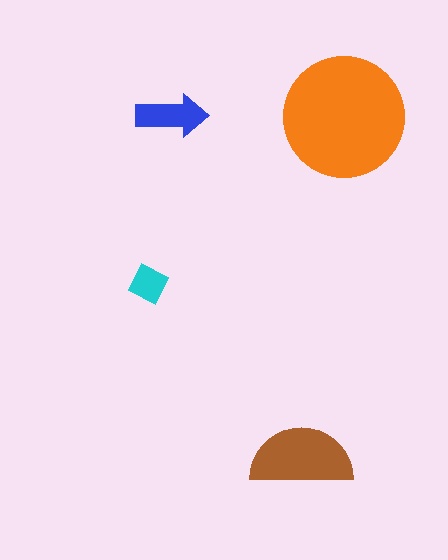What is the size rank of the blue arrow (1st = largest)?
3rd.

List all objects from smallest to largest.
The cyan square, the blue arrow, the brown semicircle, the orange circle.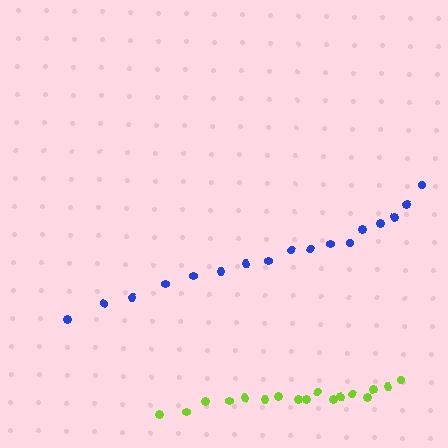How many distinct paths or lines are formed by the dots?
There are 2 distinct paths.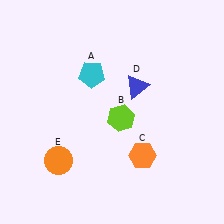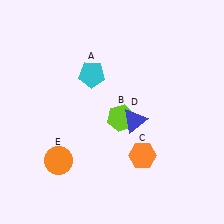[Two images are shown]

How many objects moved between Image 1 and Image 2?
1 object moved between the two images.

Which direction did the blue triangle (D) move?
The blue triangle (D) moved down.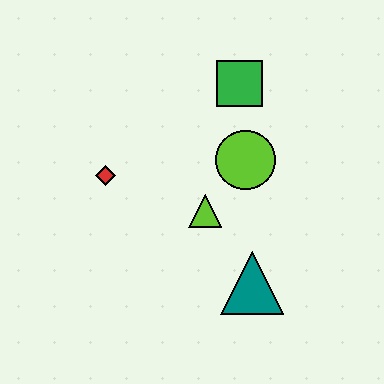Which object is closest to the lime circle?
The lime triangle is closest to the lime circle.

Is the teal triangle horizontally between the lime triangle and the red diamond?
No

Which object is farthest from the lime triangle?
The green square is farthest from the lime triangle.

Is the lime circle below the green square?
Yes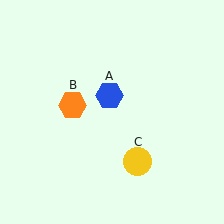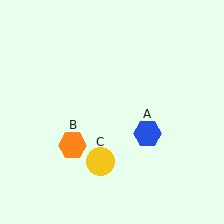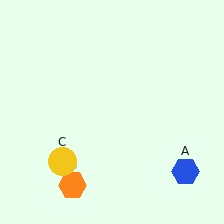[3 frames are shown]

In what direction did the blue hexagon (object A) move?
The blue hexagon (object A) moved down and to the right.